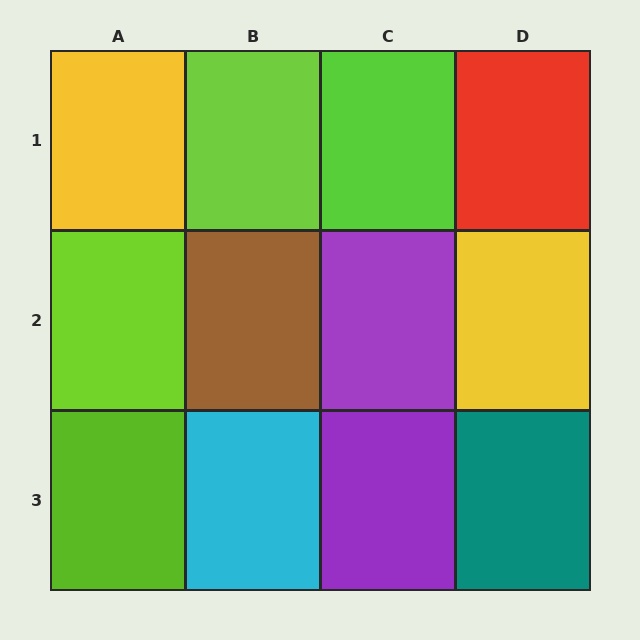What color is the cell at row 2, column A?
Lime.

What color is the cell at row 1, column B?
Lime.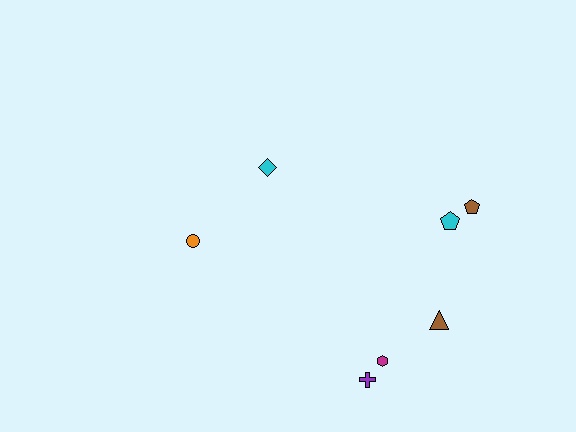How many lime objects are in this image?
There are no lime objects.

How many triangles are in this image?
There is 1 triangle.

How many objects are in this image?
There are 7 objects.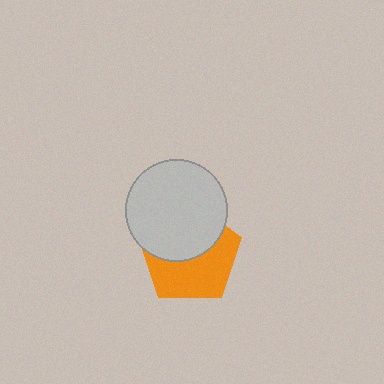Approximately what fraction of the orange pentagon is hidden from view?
Roughly 47% of the orange pentagon is hidden behind the light gray circle.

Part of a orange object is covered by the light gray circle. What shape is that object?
It is a pentagon.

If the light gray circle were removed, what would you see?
You would see the complete orange pentagon.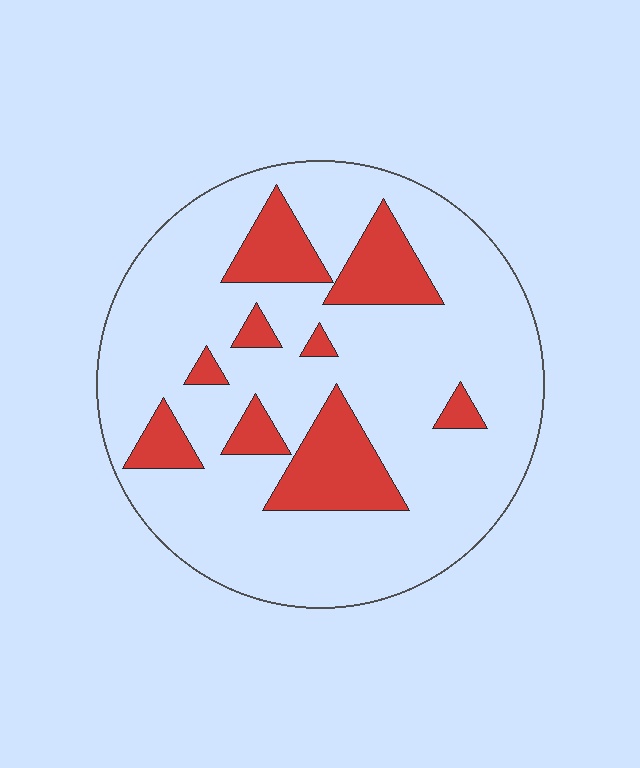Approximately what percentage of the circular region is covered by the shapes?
Approximately 20%.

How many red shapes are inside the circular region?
9.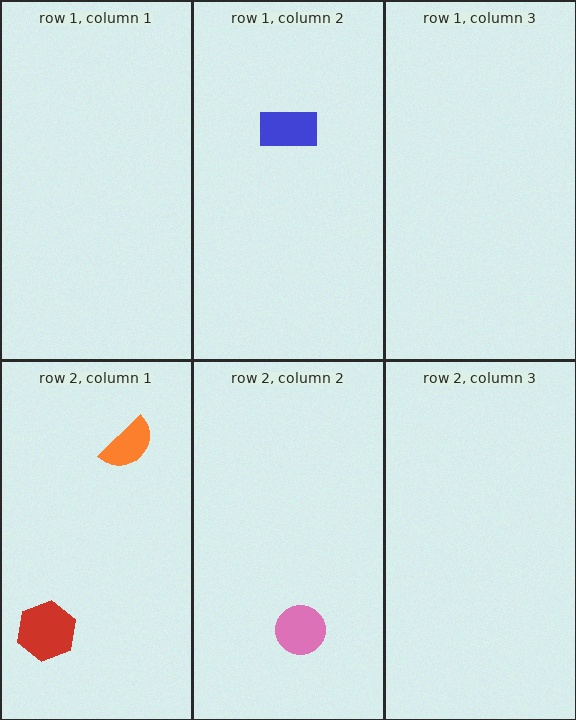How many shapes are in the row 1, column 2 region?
1.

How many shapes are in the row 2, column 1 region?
2.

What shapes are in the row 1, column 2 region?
The blue rectangle.